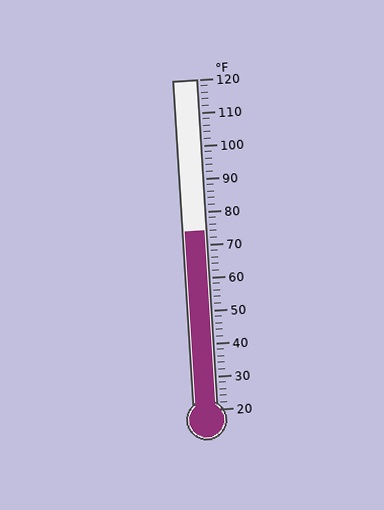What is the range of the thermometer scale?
The thermometer scale ranges from 20°F to 120°F.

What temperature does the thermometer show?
The thermometer shows approximately 74°F.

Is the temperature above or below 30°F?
The temperature is above 30°F.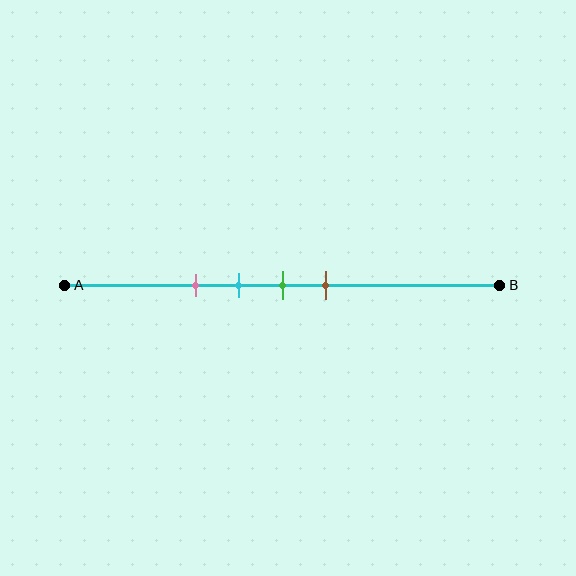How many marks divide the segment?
There are 4 marks dividing the segment.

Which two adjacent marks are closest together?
The cyan and green marks are the closest adjacent pair.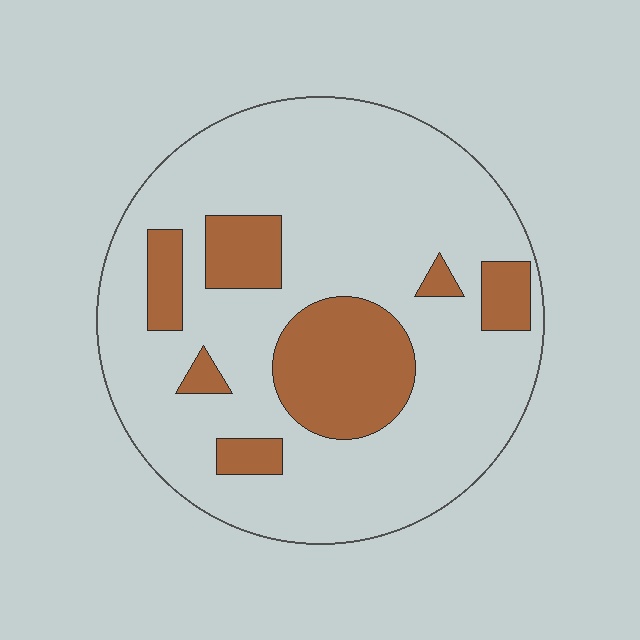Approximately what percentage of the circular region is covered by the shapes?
Approximately 20%.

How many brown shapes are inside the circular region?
7.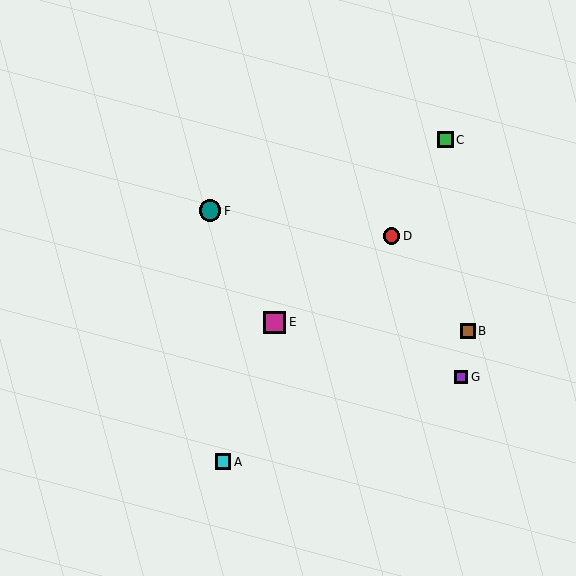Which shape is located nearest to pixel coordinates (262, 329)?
The magenta square (labeled E) at (275, 322) is nearest to that location.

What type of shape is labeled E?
Shape E is a magenta square.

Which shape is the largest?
The magenta square (labeled E) is the largest.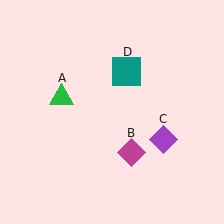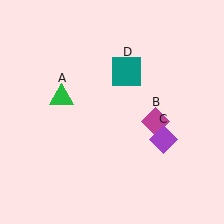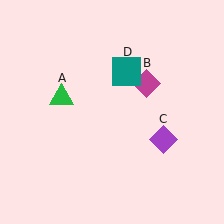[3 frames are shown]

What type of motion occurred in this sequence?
The magenta diamond (object B) rotated counterclockwise around the center of the scene.